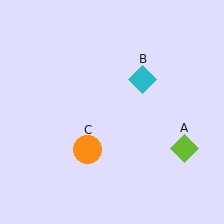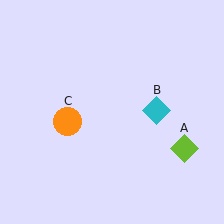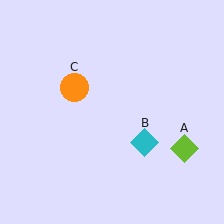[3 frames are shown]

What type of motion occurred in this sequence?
The cyan diamond (object B), orange circle (object C) rotated clockwise around the center of the scene.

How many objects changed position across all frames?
2 objects changed position: cyan diamond (object B), orange circle (object C).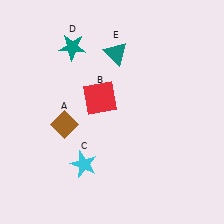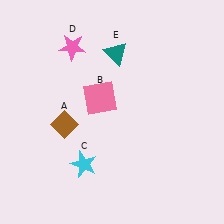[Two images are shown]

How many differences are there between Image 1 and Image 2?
There are 2 differences between the two images.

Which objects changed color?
B changed from red to pink. D changed from teal to pink.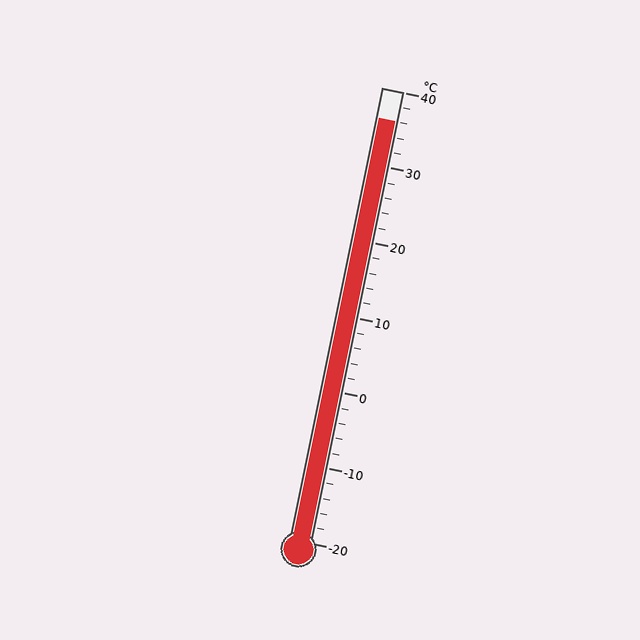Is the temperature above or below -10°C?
The temperature is above -10°C.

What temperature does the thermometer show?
The thermometer shows approximately 36°C.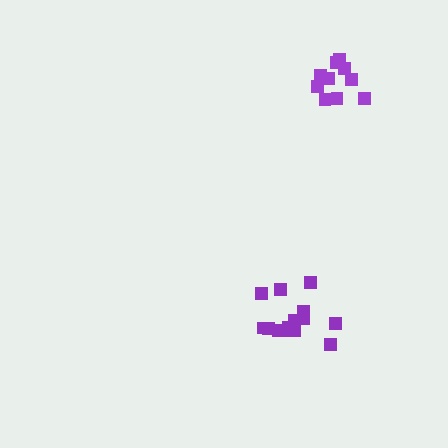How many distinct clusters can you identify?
There are 2 distinct clusters.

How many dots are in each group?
Group 1: 11 dots, Group 2: 14 dots (25 total).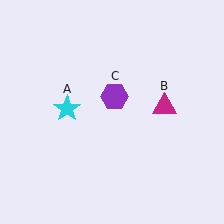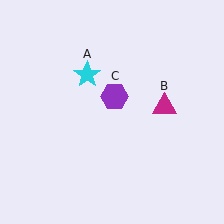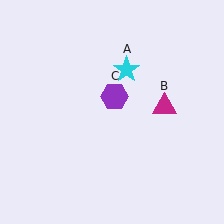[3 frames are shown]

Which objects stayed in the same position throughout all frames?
Magenta triangle (object B) and purple hexagon (object C) remained stationary.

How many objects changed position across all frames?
1 object changed position: cyan star (object A).